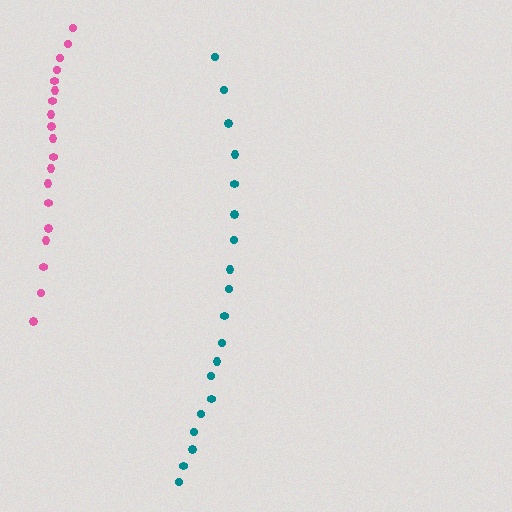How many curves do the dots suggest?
There are 2 distinct paths.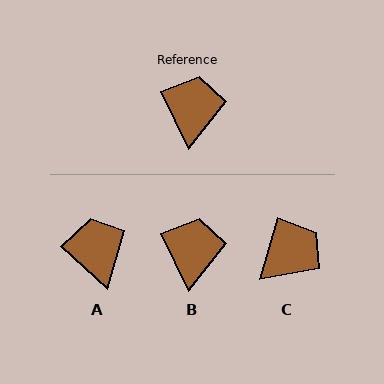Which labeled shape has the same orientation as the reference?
B.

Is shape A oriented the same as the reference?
No, it is off by about 22 degrees.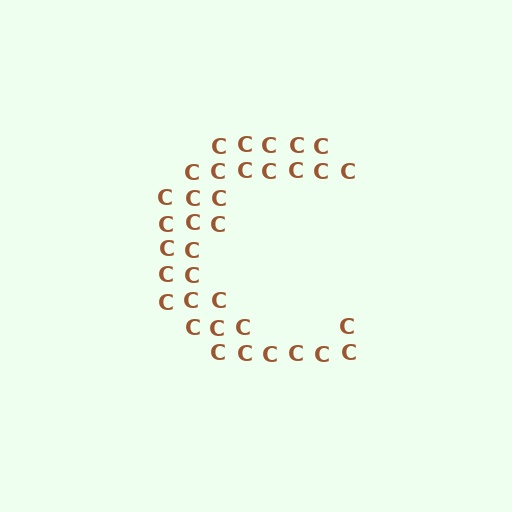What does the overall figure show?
The overall figure shows the letter C.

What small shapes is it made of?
It is made of small letter C's.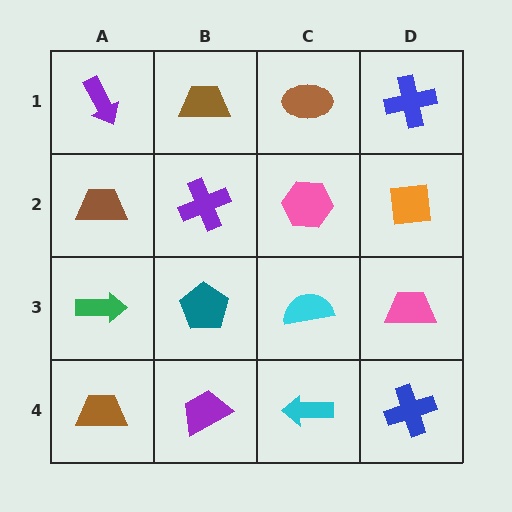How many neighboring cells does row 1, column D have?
2.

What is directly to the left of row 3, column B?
A green arrow.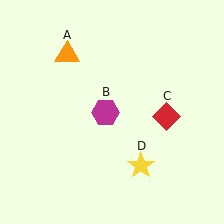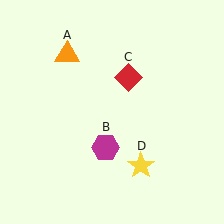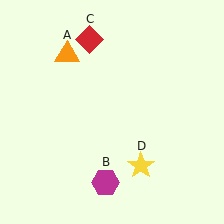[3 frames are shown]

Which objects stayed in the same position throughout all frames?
Orange triangle (object A) and yellow star (object D) remained stationary.